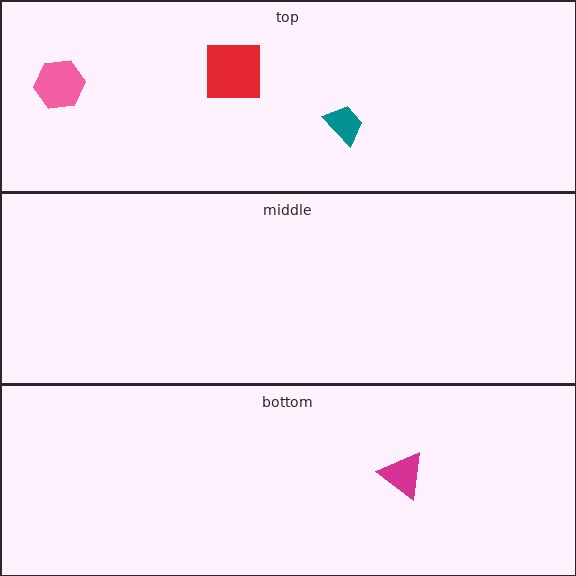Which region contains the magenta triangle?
The bottom region.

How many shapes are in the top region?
3.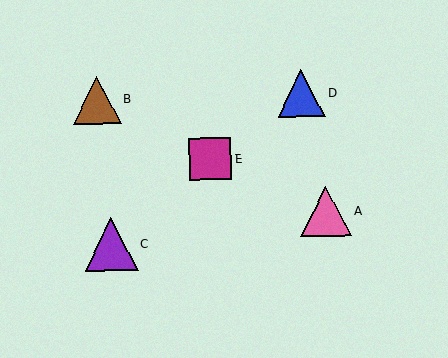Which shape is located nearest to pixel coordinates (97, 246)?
The purple triangle (labeled C) at (111, 244) is nearest to that location.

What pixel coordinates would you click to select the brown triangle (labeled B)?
Click at (97, 100) to select the brown triangle B.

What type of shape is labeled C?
Shape C is a purple triangle.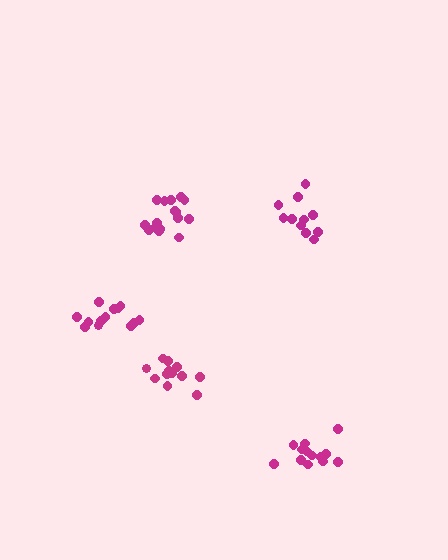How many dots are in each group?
Group 1: 16 dots, Group 2: 11 dots, Group 3: 12 dots, Group 4: 13 dots, Group 5: 13 dots (65 total).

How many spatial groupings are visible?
There are 5 spatial groupings.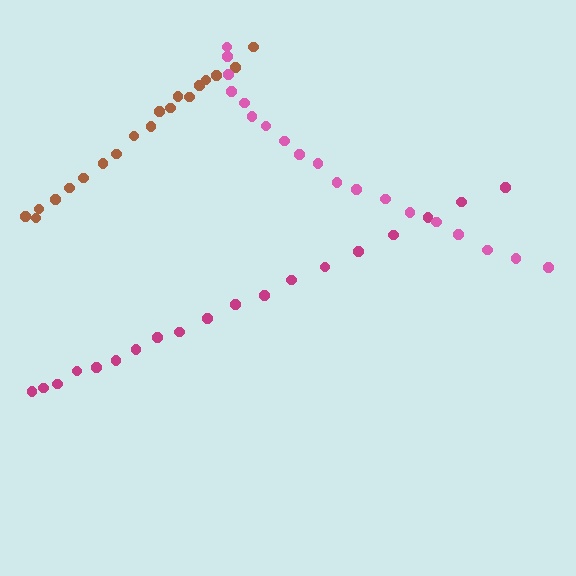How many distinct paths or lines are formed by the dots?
There are 3 distinct paths.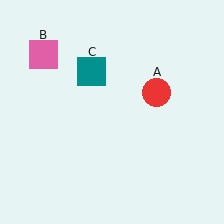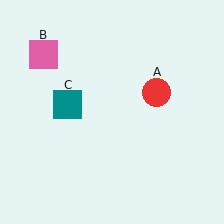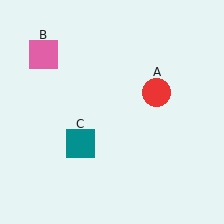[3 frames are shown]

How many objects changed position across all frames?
1 object changed position: teal square (object C).